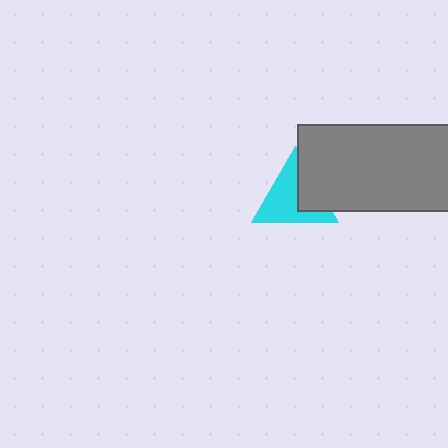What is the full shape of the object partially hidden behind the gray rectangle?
The partially hidden object is a cyan triangle.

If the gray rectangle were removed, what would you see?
You would see the complete cyan triangle.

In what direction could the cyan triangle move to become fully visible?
The cyan triangle could move left. That would shift it out from behind the gray rectangle entirely.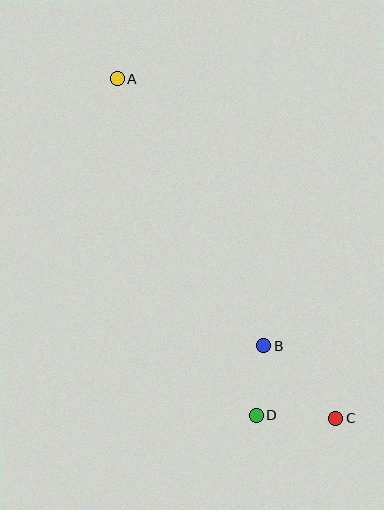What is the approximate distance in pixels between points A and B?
The distance between A and B is approximately 305 pixels.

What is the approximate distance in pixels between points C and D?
The distance between C and D is approximately 80 pixels.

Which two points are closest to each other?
Points B and D are closest to each other.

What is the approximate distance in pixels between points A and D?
The distance between A and D is approximately 365 pixels.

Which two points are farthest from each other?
Points A and C are farthest from each other.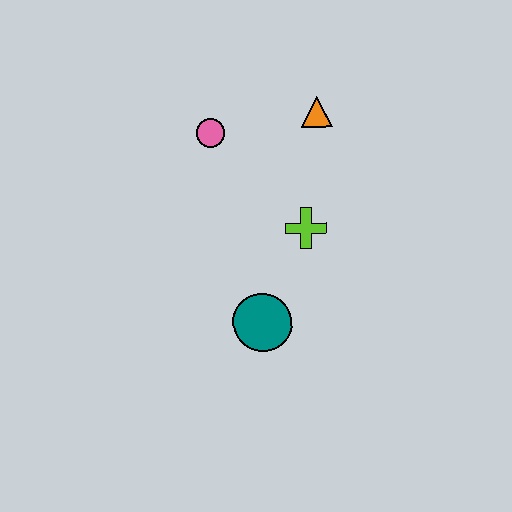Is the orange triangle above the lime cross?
Yes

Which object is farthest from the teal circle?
The orange triangle is farthest from the teal circle.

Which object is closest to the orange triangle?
The pink circle is closest to the orange triangle.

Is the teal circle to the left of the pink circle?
No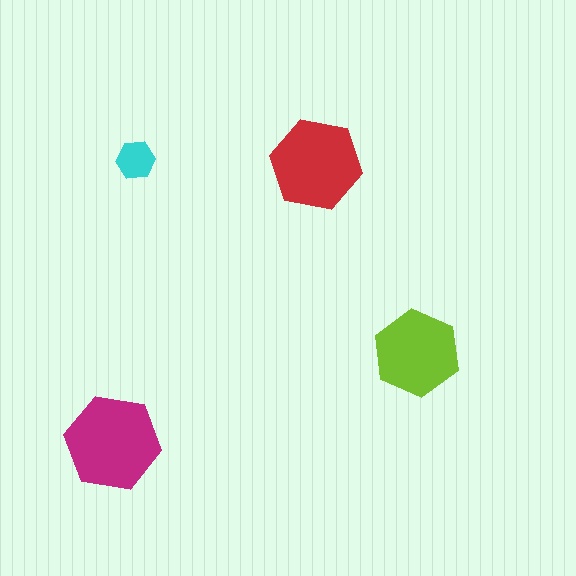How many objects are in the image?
There are 4 objects in the image.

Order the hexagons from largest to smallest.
the magenta one, the red one, the lime one, the cyan one.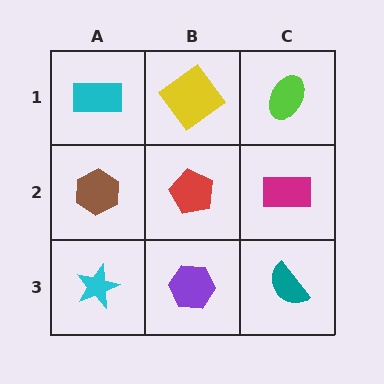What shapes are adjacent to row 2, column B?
A yellow diamond (row 1, column B), a purple hexagon (row 3, column B), a brown hexagon (row 2, column A), a magenta rectangle (row 2, column C).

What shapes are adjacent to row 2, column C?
A lime ellipse (row 1, column C), a teal semicircle (row 3, column C), a red pentagon (row 2, column B).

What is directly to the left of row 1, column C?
A yellow diamond.